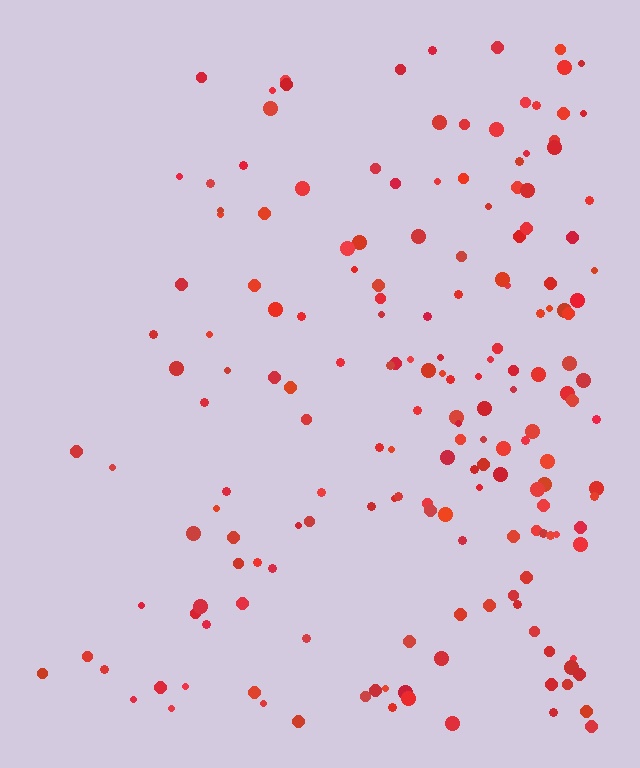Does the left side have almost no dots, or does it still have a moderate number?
Still a moderate number, just noticeably fewer than the right.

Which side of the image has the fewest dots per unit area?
The left.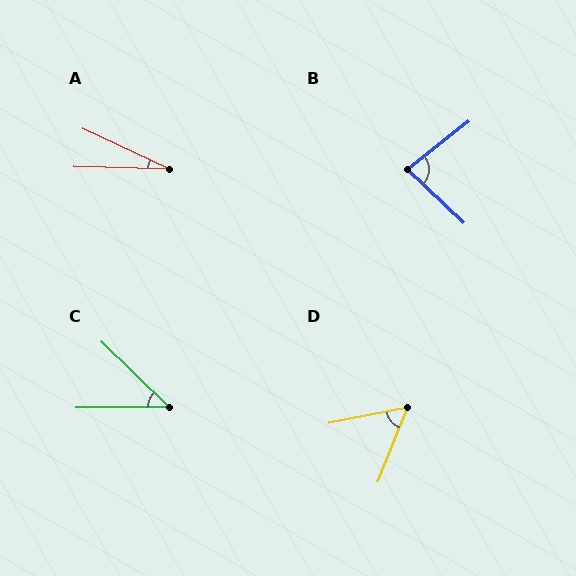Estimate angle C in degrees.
Approximately 45 degrees.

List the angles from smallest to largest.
A (24°), C (45°), D (57°), B (81°).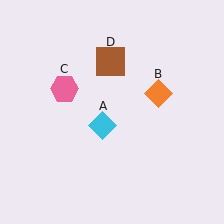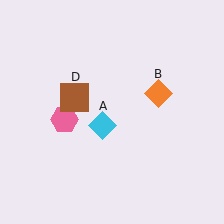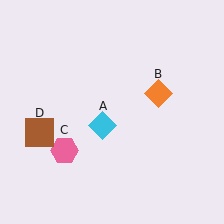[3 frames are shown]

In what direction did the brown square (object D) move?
The brown square (object D) moved down and to the left.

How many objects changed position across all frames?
2 objects changed position: pink hexagon (object C), brown square (object D).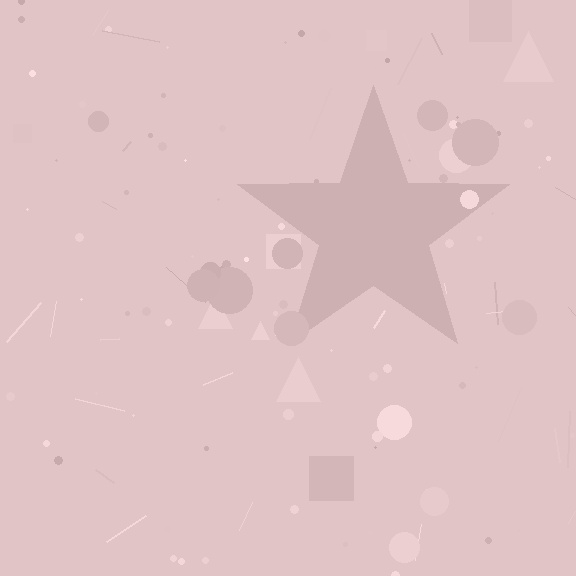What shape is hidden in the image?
A star is hidden in the image.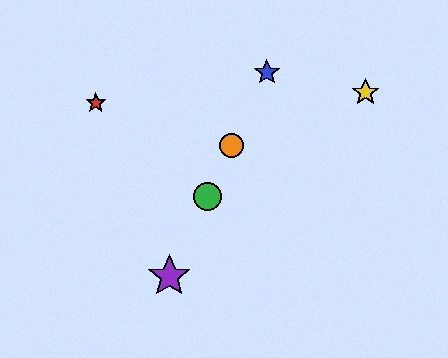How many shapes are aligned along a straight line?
4 shapes (the blue star, the green circle, the purple star, the orange circle) are aligned along a straight line.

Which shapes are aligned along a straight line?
The blue star, the green circle, the purple star, the orange circle are aligned along a straight line.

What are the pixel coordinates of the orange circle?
The orange circle is at (232, 146).